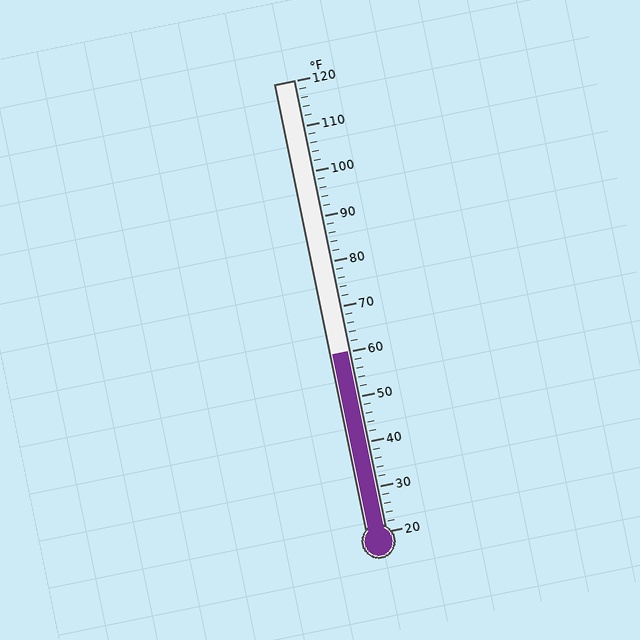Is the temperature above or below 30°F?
The temperature is above 30°F.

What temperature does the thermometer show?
The thermometer shows approximately 60°F.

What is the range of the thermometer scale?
The thermometer scale ranges from 20°F to 120°F.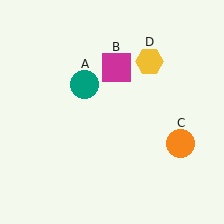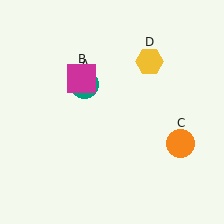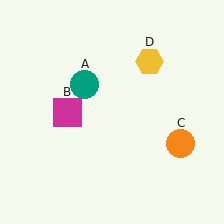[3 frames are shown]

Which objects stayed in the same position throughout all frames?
Teal circle (object A) and orange circle (object C) and yellow hexagon (object D) remained stationary.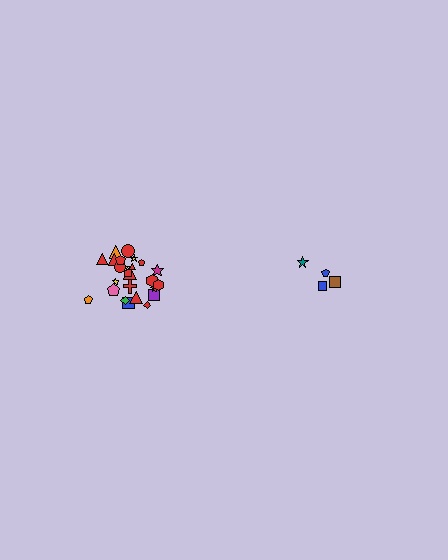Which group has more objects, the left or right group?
The left group.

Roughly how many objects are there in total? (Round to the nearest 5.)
Roughly 30 objects in total.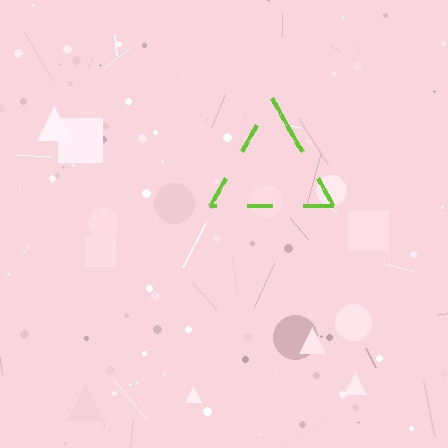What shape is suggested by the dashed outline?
The dashed outline suggests a triangle.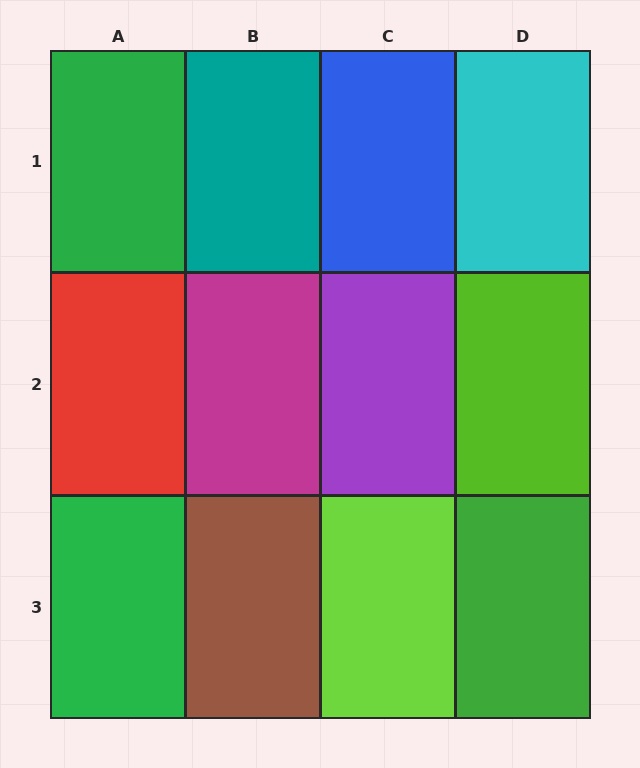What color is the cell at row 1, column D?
Cyan.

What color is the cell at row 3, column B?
Brown.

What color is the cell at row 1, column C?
Blue.